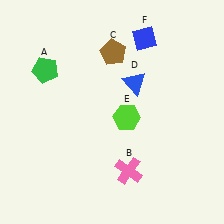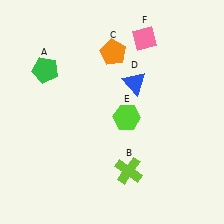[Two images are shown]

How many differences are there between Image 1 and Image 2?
There are 3 differences between the two images.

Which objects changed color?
B changed from pink to lime. C changed from brown to orange. F changed from blue to pink.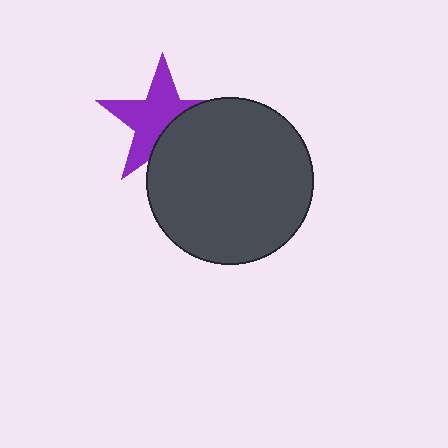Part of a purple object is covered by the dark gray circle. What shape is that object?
It is a star.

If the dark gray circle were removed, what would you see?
You would see the complete purple star.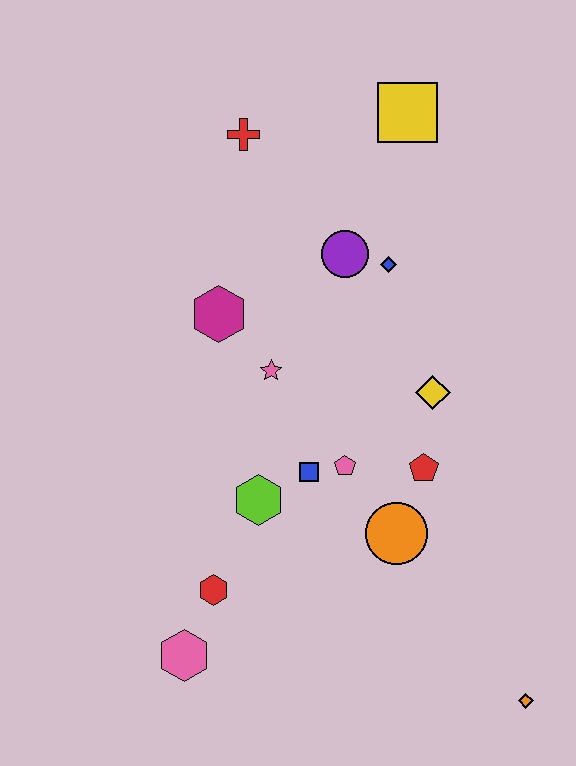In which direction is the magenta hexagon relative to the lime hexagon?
The magenta hexagon is above the lime hexagon.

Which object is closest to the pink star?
The magenta hexagon is closest to the pink star.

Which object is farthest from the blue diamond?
The orange diamond is farthest from the blue diamond.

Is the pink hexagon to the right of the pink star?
No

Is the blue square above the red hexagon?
Yes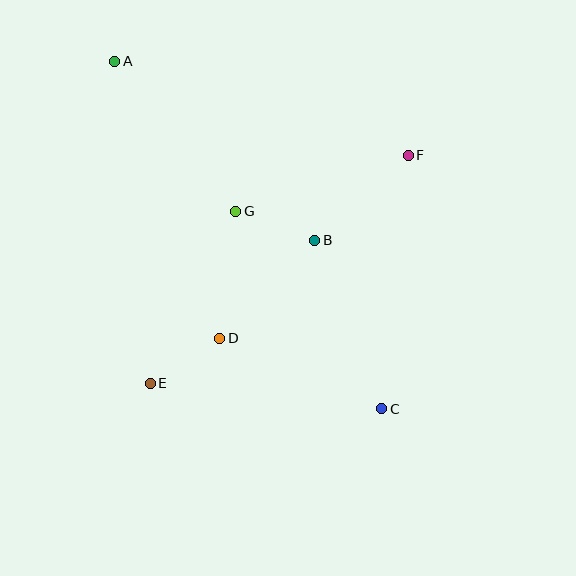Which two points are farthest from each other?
Points A and C are farthest from each other.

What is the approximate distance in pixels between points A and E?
The distance between A and E is approximately 324 pixels.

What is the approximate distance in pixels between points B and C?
The distance between B and C is approximately 182 pixels.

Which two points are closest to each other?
Points D and E are closest to each other.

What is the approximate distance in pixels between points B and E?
The distance between B and E is approximately 218 pixels.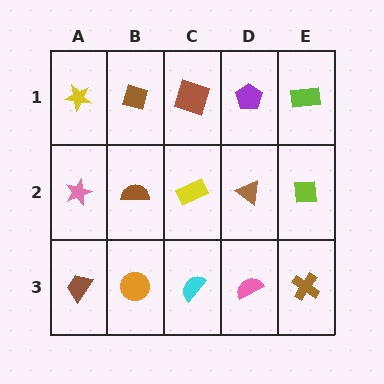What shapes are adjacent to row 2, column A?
A yellow star (row 1, column A), a brown trapezoid (row 3, column A), a brown semicircle (row 2, column B).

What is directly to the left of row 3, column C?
An orange circle.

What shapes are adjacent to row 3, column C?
A yellow rectangle (row 2, column C), an orange circle (row 3, column B), a pink semicircle (row 3, column D).